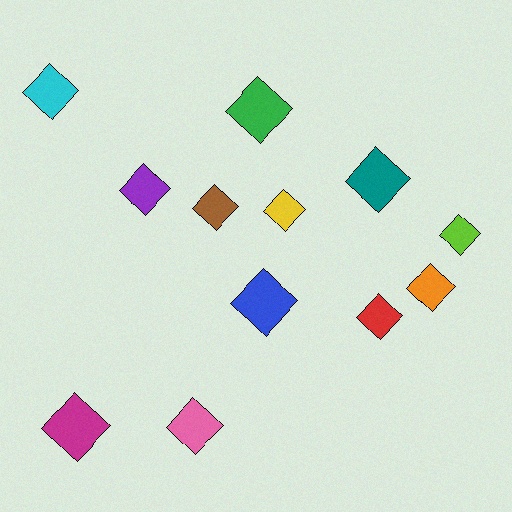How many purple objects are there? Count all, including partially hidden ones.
There is 1 purple object.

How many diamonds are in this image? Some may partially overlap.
There are 12 diamonds.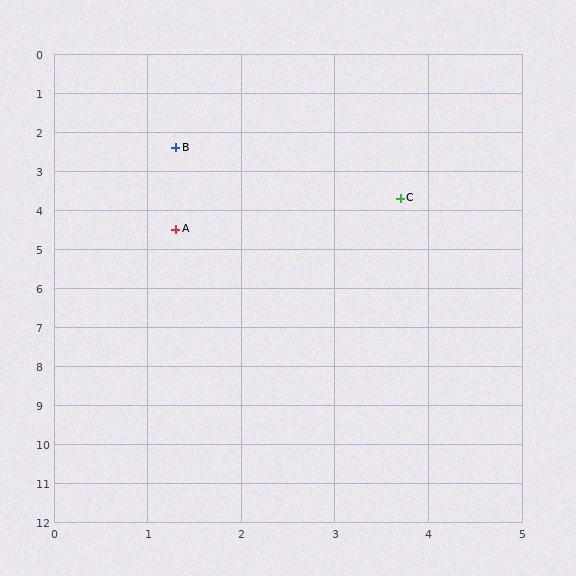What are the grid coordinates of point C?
Point C is at approximately (3.7, 3.7).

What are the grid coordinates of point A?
Point A is at approximately (1.3, 4.5).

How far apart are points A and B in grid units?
Points A and B are about 2.1 grid units apart.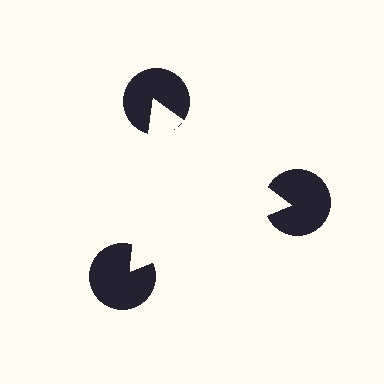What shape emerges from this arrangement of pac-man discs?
An illusory triangle — its edges are inferred from the aligned wedge cuts in the pac-man discs, not physically drawn.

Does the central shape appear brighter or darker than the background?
It typically appears slightly brighter than the background, even though no actual brightness change is drawn.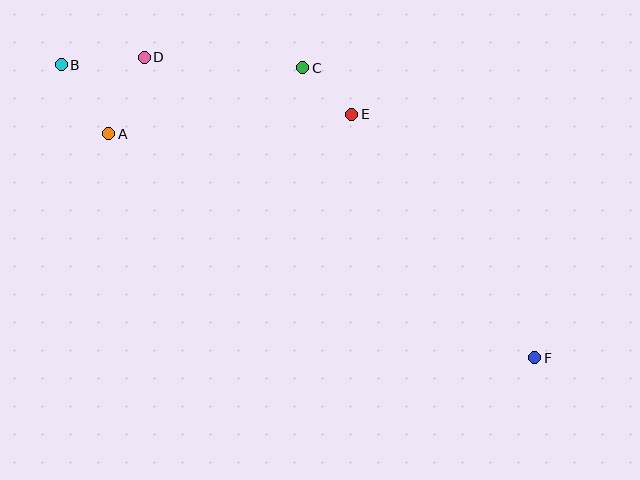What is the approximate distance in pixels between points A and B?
The distance between A and B is approximately 84 pixels.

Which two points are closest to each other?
Points C and E are closest to each other.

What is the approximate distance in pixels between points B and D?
The distance between B and D is approximately 84 pixels.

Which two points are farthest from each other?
Points B and F are farthest from each other.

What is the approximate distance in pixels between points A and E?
The distance between A and E is approximately 244 pixels.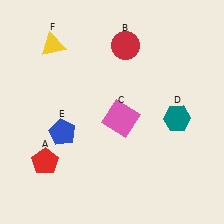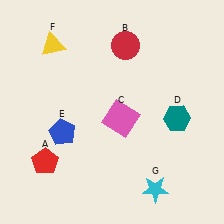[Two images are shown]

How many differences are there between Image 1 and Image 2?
There is 1 difference between the two images.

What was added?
A cyan star (G) was added in Image 2.